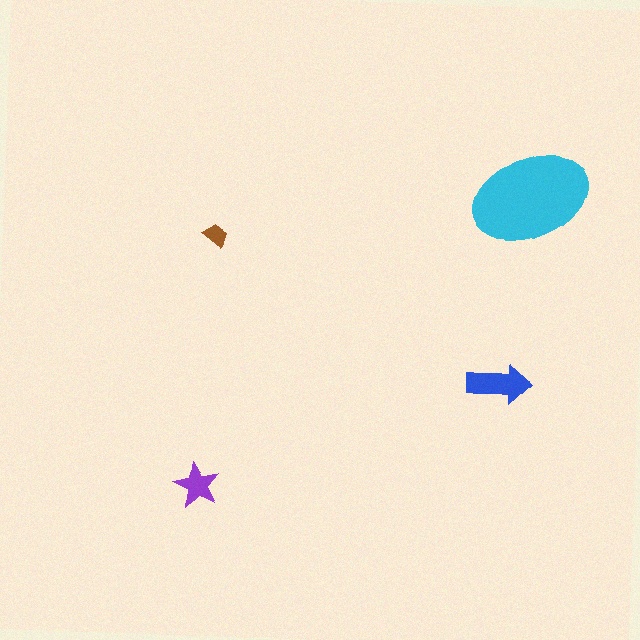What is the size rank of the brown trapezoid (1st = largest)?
4th.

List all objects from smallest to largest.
The brown trapezoid, the purple star, the blue arrow, the cyan ellipse.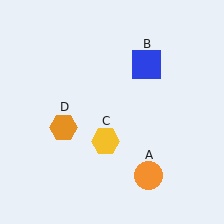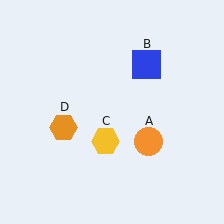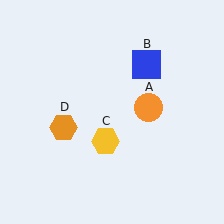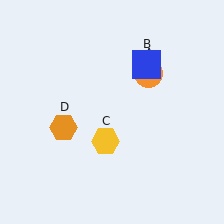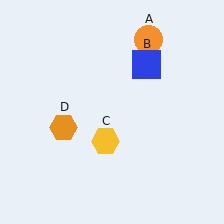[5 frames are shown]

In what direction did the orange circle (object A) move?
The orange circle (object A) moved up.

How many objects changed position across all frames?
1 object changed position: orange circle (object A).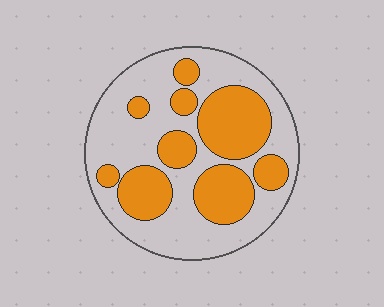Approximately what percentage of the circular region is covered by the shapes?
Approximately 40%.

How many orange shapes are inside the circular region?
9.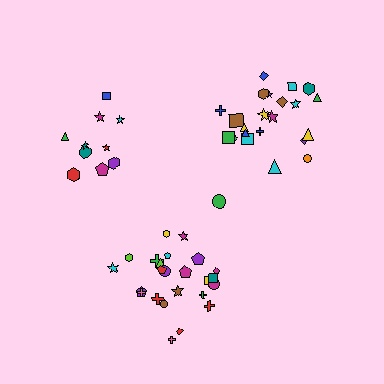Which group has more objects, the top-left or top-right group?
The top-right group.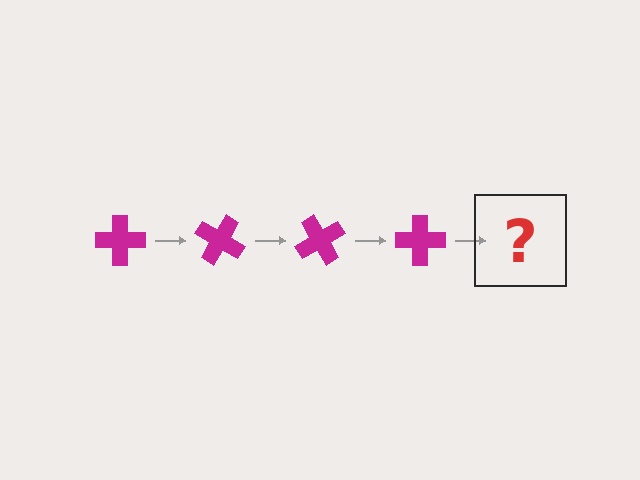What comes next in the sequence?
The next element should be a magenta cross rotated 120 degrees.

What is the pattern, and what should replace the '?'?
The pattern is that the cross rotates 30 degrees each step. The '?' should be a magenta cross rotated 120 degrees.